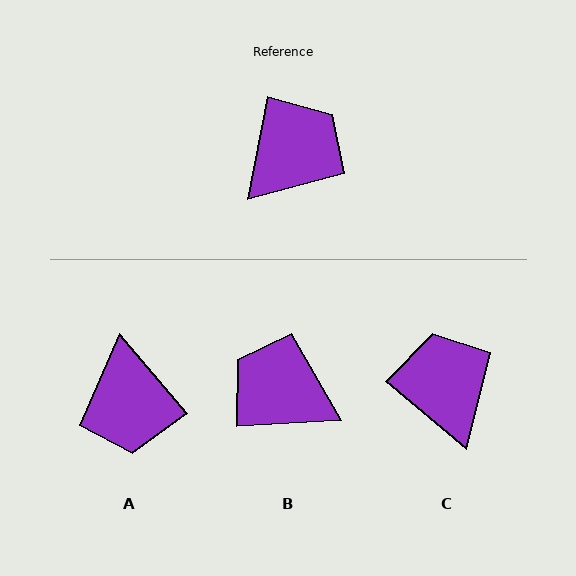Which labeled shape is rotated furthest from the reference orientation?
A, about 129 degrees away.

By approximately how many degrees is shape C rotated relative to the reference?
Approximately 61 degrees counter-clockwise.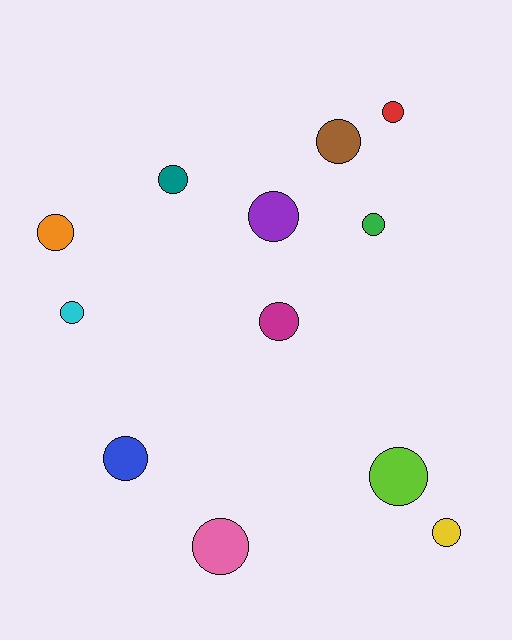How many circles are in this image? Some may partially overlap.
There are 12 circles.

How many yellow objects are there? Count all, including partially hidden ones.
There is 1 yellow object.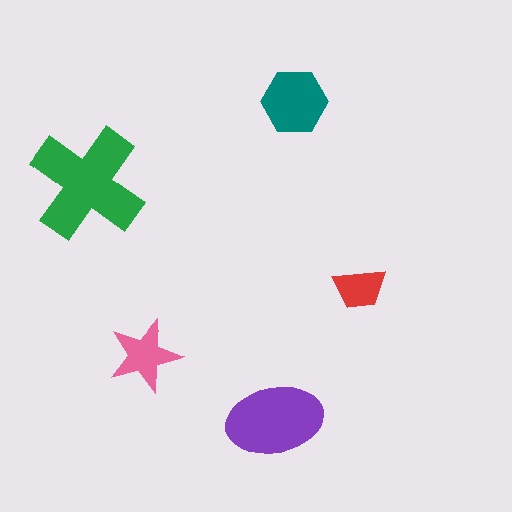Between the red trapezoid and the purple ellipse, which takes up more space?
The purple ellipse.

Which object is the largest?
The green cross.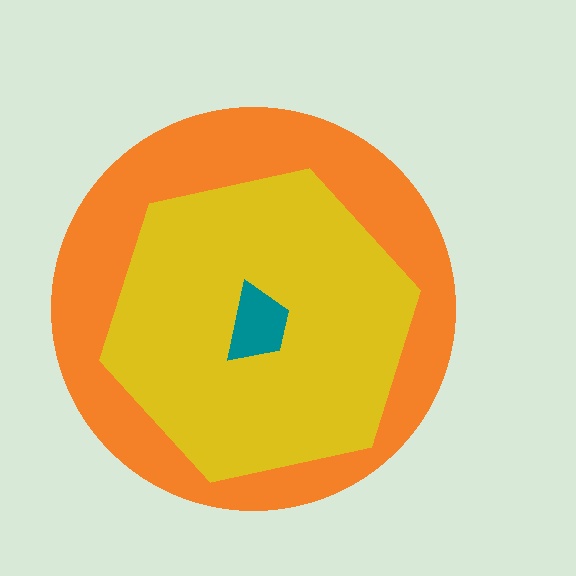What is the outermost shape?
The orange circle.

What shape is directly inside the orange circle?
The yellow hexagon.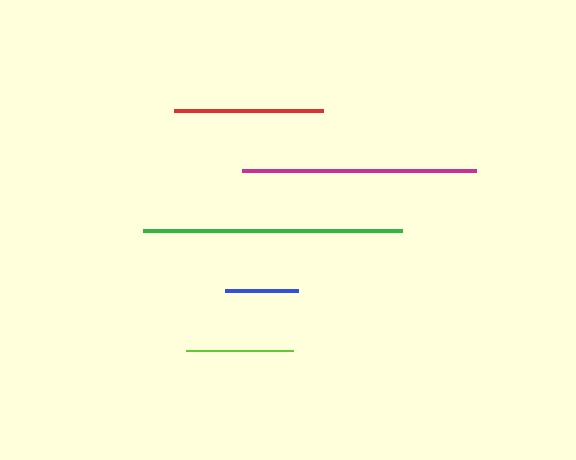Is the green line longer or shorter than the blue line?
The green line is longer than the blue line.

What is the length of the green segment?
The green segment is approximately 259 pixels long.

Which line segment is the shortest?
The blue line is the shortest at approximately 73 pixels.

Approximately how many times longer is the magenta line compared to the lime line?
The magenta line is approximately 2.2 times the length of the lime line.